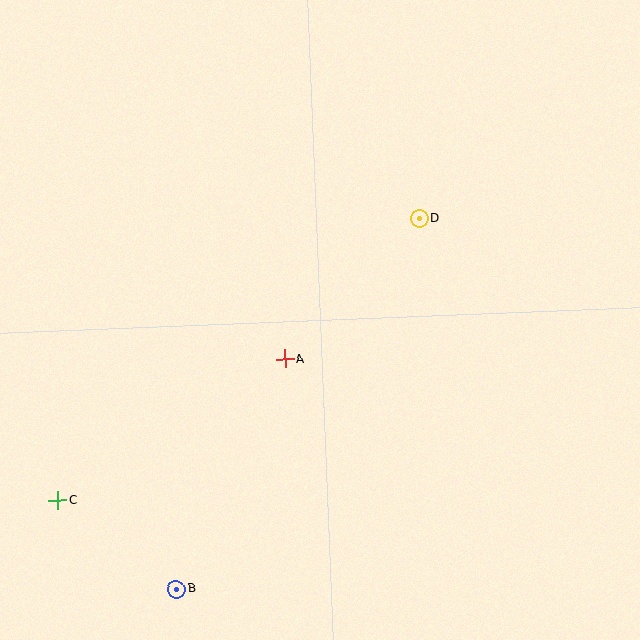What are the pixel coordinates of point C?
Point C is at (58, 500).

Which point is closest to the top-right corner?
Point D is closest to the top-right corner.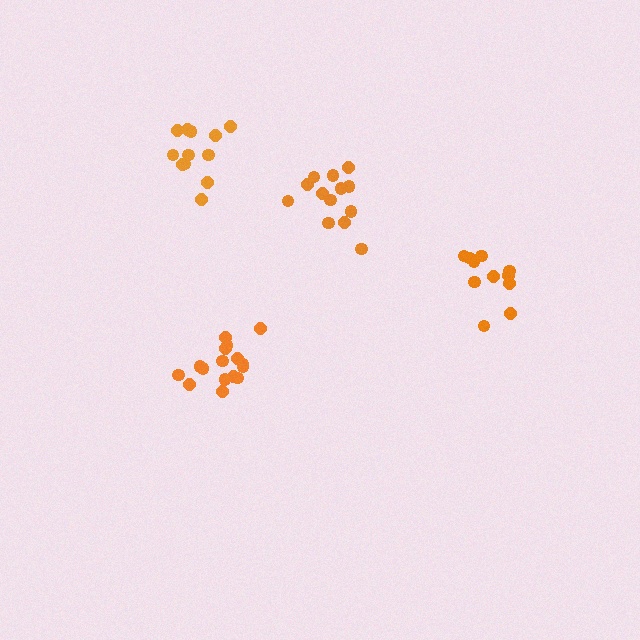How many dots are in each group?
Group 1: 11 dots, Group 2: 16 dots, Group 3: 13 dots, Group 4: 12 dots (52 total).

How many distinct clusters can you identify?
There are 4 distinct clusters.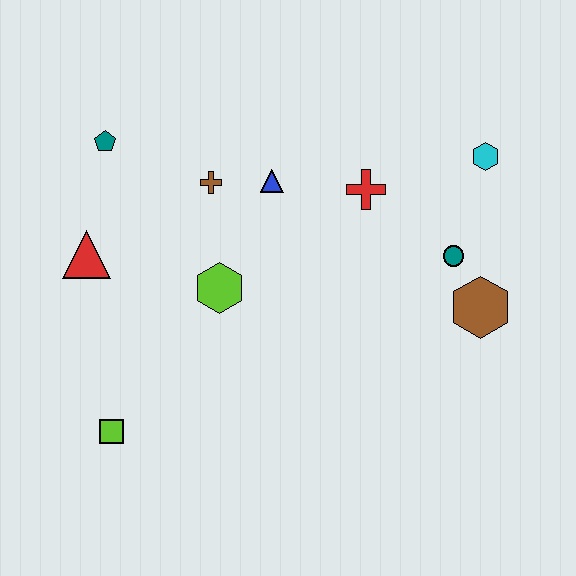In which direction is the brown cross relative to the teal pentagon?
The brown cross is to the right of the teal pentagon.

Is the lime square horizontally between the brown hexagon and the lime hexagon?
No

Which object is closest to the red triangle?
The teal pentagon is closest to the red triangle.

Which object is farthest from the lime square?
The cyan hexagon is farthest from the lime square.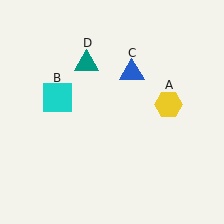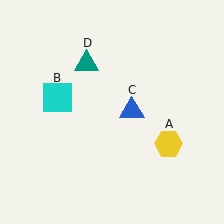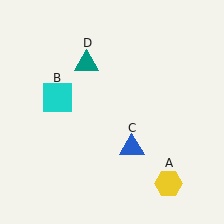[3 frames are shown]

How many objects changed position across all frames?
2 objects changed position: yellow hexagon (object A), blue triangle (object C).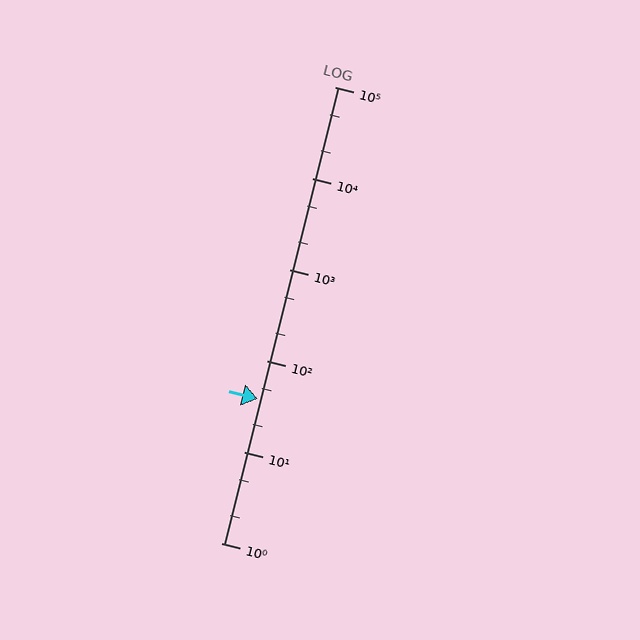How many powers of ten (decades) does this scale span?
The scale spans 5 decades, from 1 to 100000.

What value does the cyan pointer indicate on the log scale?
The pointer indicates approximately 38.